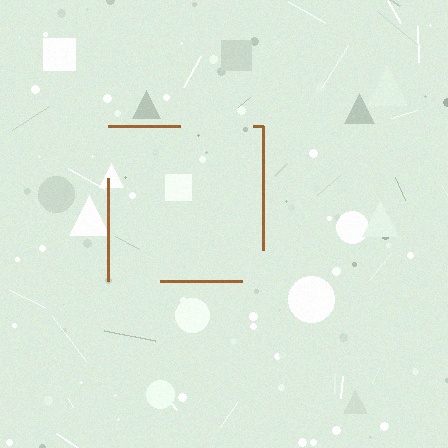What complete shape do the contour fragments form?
The contour fragments form a square.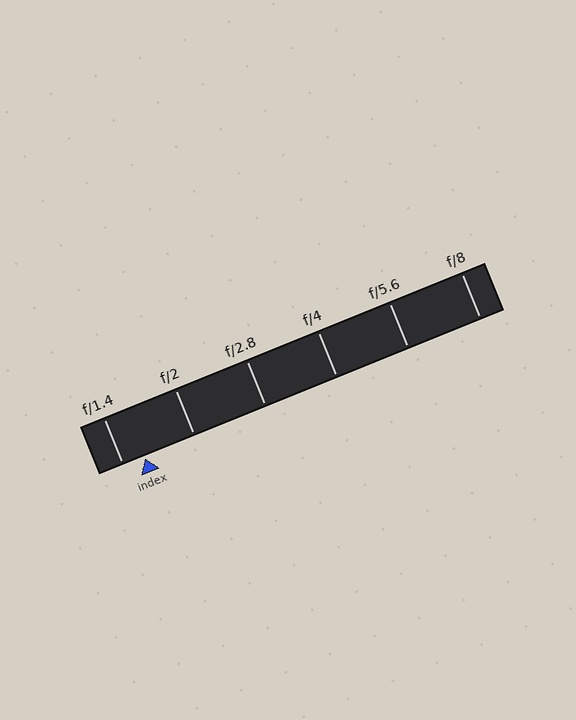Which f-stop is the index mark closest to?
The index mark is closest to f/1.4.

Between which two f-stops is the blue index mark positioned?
The index mark is between f/1.4 and f/2.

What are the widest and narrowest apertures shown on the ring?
The widest aperture shown is f/1.4 and the narrowest is f/8.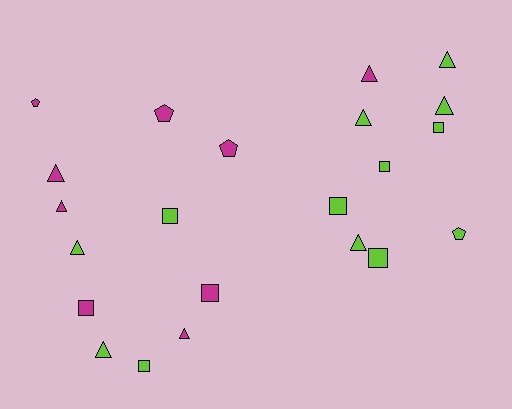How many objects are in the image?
There are 22 objects.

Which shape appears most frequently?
Triangle, with 10 objects.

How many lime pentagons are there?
There is 1 lime pentagon.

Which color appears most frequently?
Lime, with 13 objects.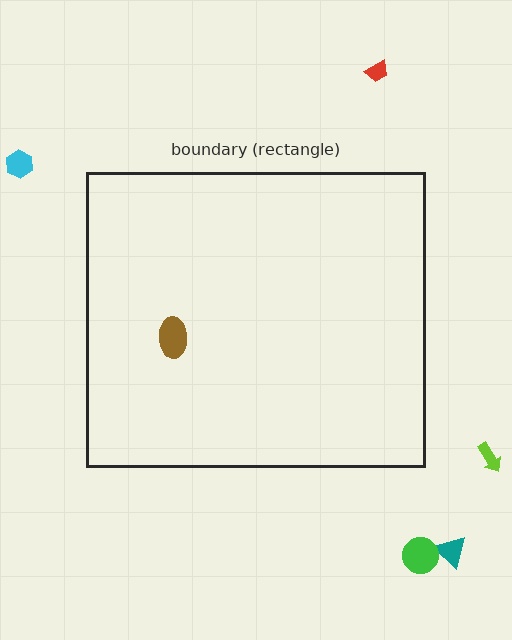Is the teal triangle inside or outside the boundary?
Outside.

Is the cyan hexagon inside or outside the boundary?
Outside.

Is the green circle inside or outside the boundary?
Outside.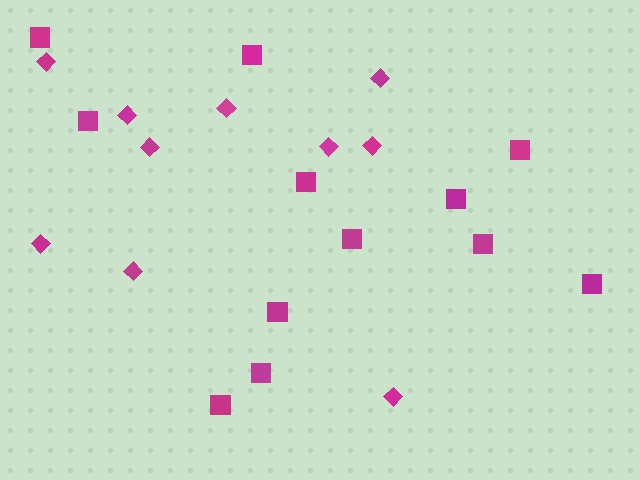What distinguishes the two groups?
There are 2 groups: one group of diamonds (10) and one group of squares (12).